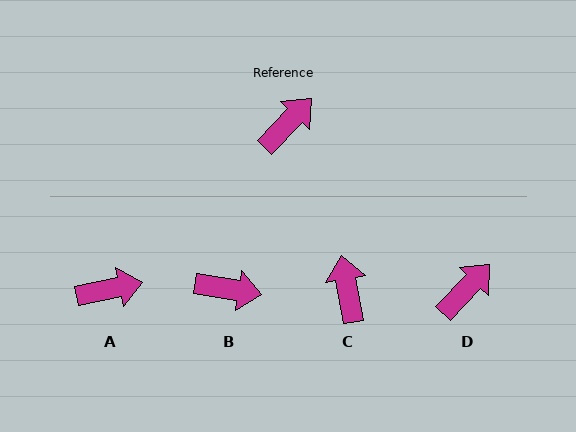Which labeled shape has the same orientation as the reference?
D.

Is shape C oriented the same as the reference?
No, it is off by about 55 degrees.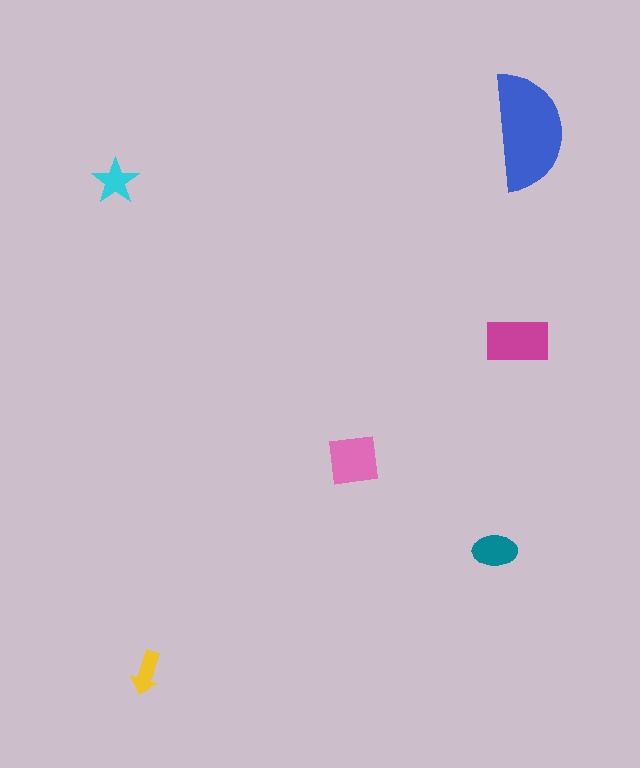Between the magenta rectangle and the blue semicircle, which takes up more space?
The blue semicircle.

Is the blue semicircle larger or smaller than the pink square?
Larger.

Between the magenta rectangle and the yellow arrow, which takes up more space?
The magenta rectangle.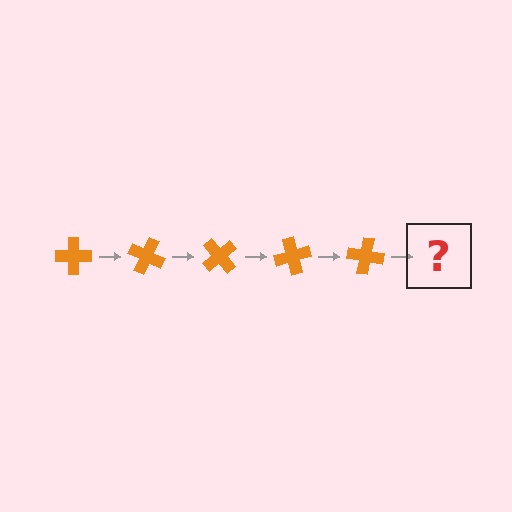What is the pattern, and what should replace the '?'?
The pattern is that the cross rotates 25 degrees each step. The '?' should be an orange cross rotated 125 degrees.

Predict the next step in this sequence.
The next step is an orange cross rotated 125 degrees.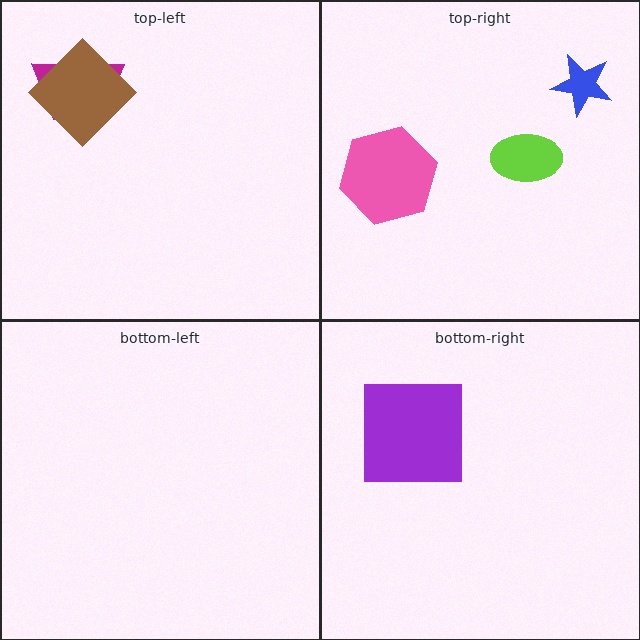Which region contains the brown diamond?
The top-left region.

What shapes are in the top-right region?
The blue star, the lime ellipse, the pink hexagon.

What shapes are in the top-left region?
The magenta trapezoid, the brown diamond.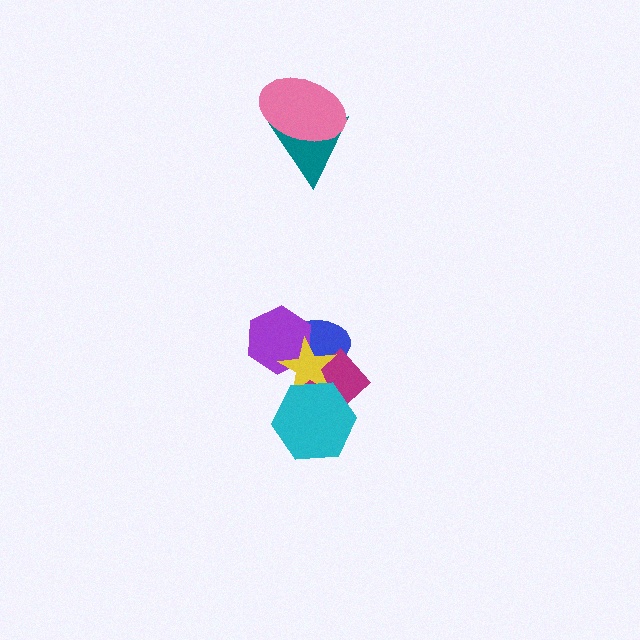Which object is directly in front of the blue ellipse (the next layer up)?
The magenta rectangle is directly in front of the blue ellipse.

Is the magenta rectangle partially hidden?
Yes, it is partially covered by another shape.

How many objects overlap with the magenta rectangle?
3 objects overlap with the magenta rectangle.